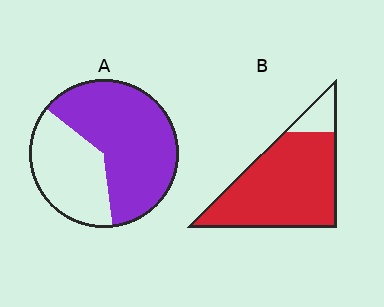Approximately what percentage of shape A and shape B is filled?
A is approximately 65% and B is approximately 85%.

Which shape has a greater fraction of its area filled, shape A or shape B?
Shape B.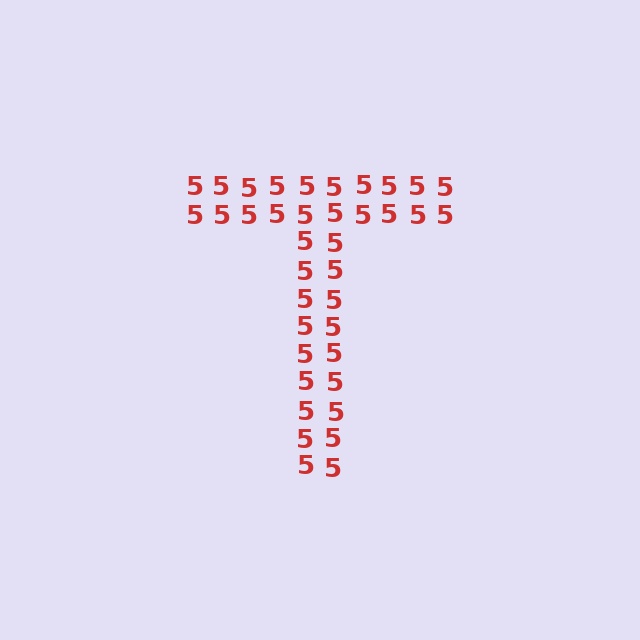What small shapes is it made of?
It is made of small digit 5's.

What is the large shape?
The large shape is the letter T.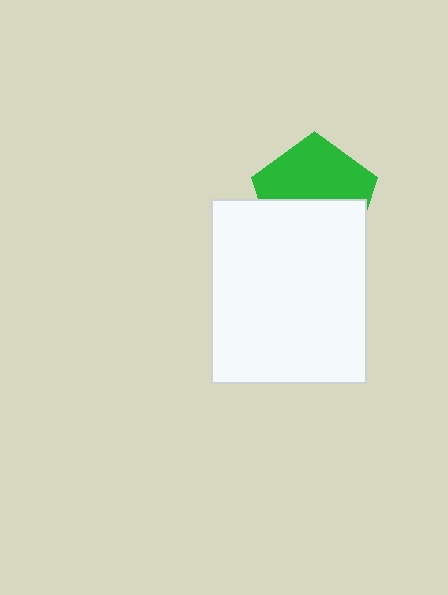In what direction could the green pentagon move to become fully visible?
The green pentagon could move up. That would shift it out from behind the white rectangle entirely.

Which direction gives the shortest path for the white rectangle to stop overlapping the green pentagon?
Moving down gives the shortest separation.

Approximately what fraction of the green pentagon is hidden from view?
Roughly 47% of the green pentagon is hidden behind the white rectangle.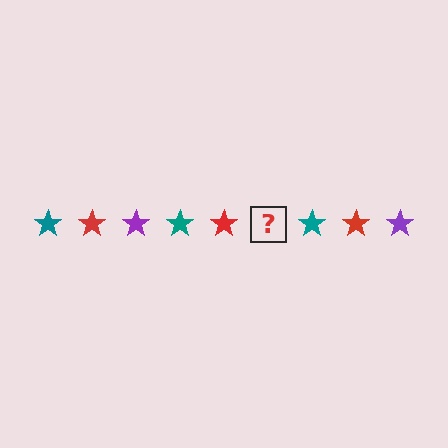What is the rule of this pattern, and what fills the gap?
The rule is that the pattern cycles through teal, red, purple stars. The gap should be filled with a purple star.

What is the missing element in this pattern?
The missing element is a purple star.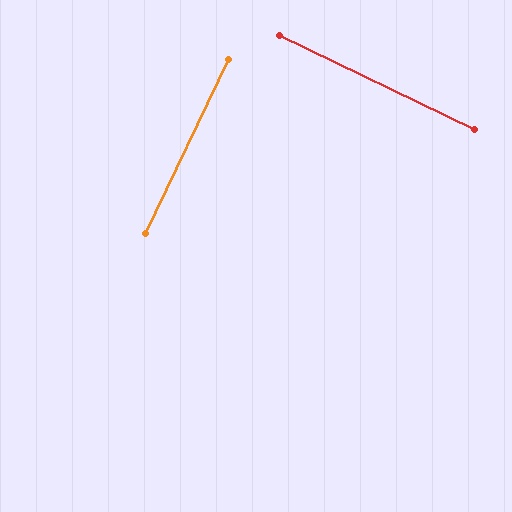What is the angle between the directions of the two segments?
Approximately 90 degrees.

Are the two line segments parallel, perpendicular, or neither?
Perpendicular — they meet at approximately 90°.